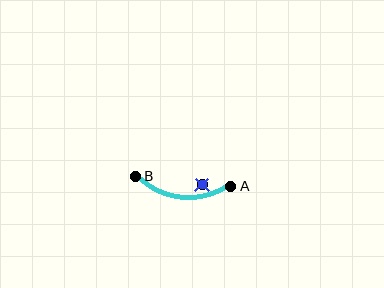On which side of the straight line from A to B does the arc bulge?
The arc bulges below the straight line connecting A and B.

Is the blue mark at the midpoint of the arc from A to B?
No — the blue mark does not lie on the arc at all. It sits slightly inside the curve.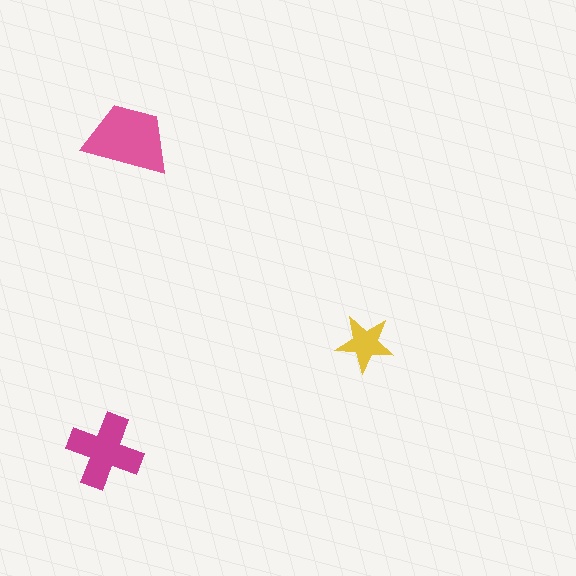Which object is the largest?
The pink trapezoid.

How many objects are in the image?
There are 3 objects in the image.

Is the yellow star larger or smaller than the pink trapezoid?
Smaller.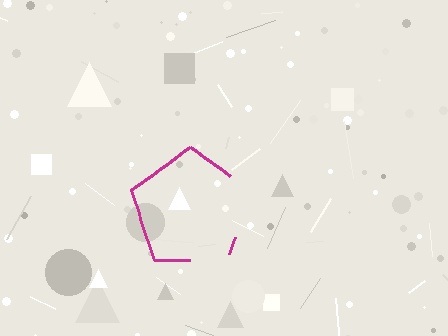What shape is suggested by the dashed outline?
The dashed outline suggests a pentagon.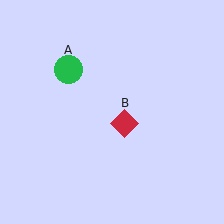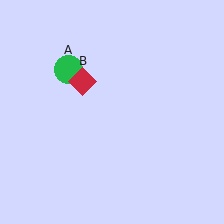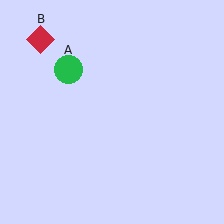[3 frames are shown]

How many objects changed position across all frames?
1 object changed position: red diamond (object B).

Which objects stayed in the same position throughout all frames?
Green circle (object A) remained stationary.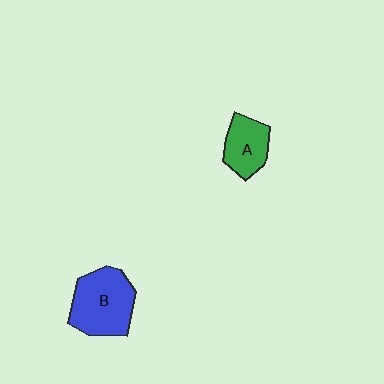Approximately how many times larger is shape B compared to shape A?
Approximately 1.6 times.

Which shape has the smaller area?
Shape A (green).